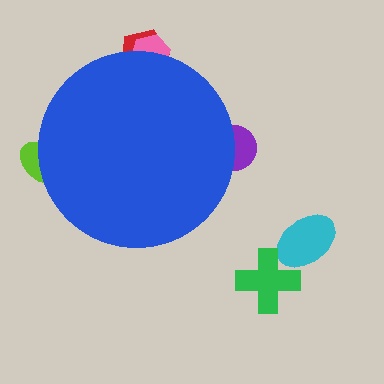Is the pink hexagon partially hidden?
Yes, the pink hexagon is partially hidden behind the blue circle.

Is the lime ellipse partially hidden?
Yes, the lime ellipse is partially hidden behind the blue circle.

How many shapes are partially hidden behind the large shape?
4 shapes are partially hidden.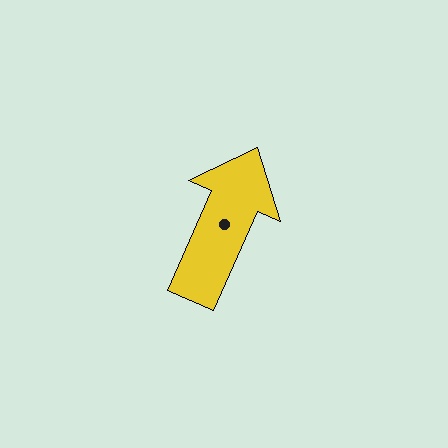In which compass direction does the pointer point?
Northeast.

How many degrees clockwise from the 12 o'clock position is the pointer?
Approximately 24 degrees.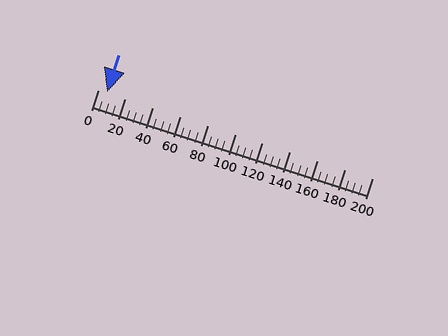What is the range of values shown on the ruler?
The ruler shows values from 0 to 200.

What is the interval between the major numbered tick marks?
The major tick marks are spaced 20 units apart.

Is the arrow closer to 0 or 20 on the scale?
The arrow is closer to 0.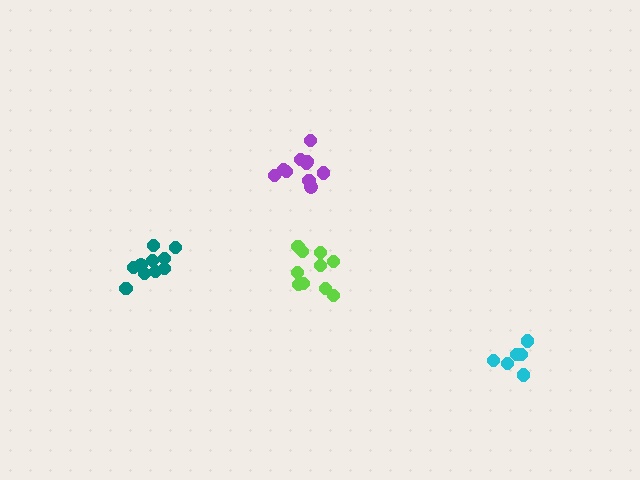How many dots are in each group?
Group 1: 10 dots, Group 2: 10 dots, Group 3: 6 dots, Group 4: 10 dots (36 total).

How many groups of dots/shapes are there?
There are 4 groups.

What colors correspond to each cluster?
The clusters are colored: purple, teal, cyan, lime.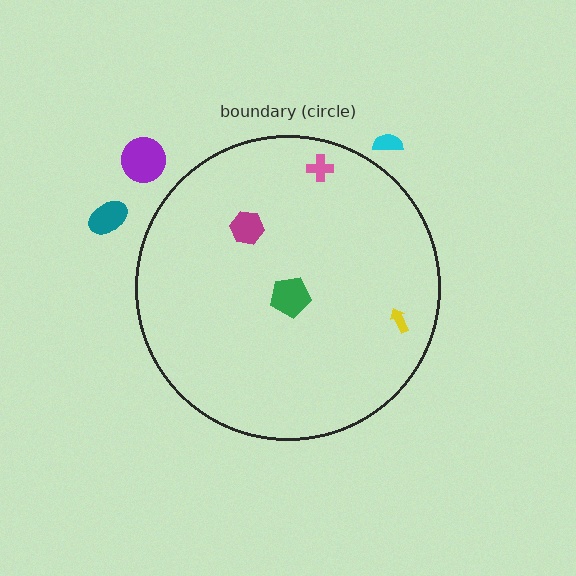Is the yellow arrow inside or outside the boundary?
Inside.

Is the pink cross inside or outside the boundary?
Inside.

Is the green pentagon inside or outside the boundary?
Inside.